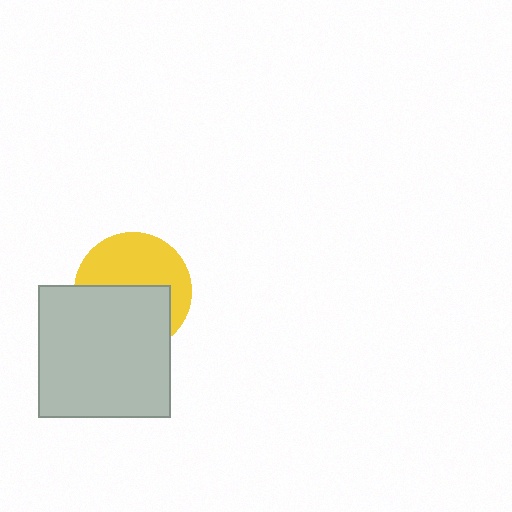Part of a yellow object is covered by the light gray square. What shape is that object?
It is a circle.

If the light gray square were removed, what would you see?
You would see the complete yellow circle.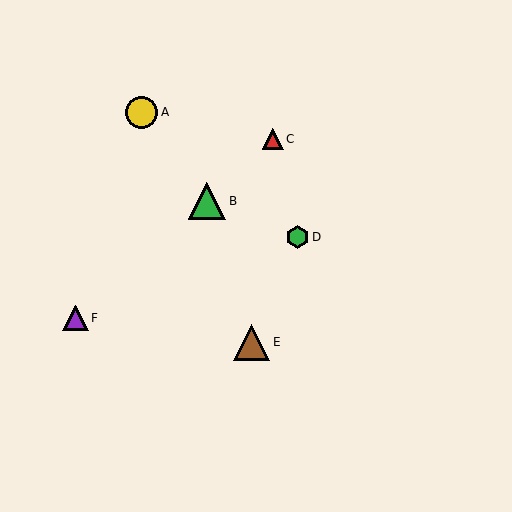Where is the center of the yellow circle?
The center of the yellow circle is at (141, 112).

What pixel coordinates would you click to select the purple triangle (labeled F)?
Click at (75, 318) to select the purple triangle F.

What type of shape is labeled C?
Shape C is a red triangle.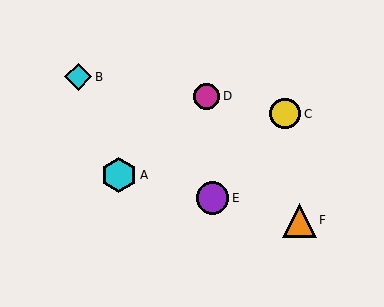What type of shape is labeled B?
Shape B is a cyan diamond.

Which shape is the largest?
The cyan hexagon (labeled A) is the largest.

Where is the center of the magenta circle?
The center of the magenta circle is at (207, 96).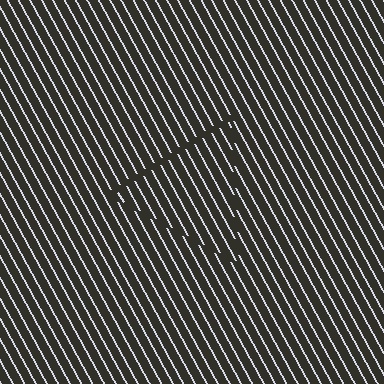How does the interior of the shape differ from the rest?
The interior of the shape contains the same grating, shifted by half a period — the contour is defined by the phase discontinuity where line-ends from the inner and outer gratings abut.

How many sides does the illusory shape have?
3 sides — the line-ends trace a triangle.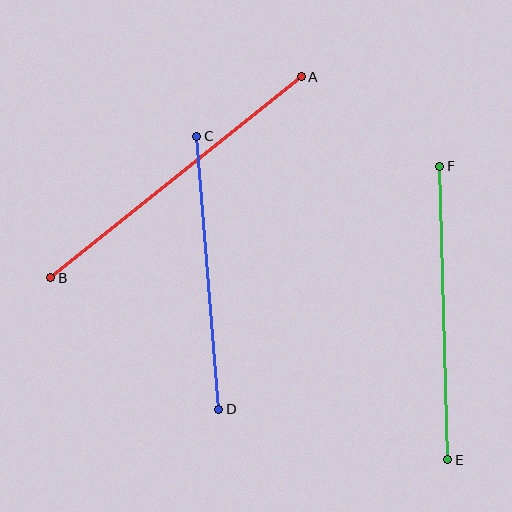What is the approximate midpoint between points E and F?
The midpoint is at approximately (444, 313) pixels.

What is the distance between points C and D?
The distance is approximately 274 pixels.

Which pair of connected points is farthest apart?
Points A and B are farthest apart.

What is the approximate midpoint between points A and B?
The midpoint is at approximately (176, 177) pixels.